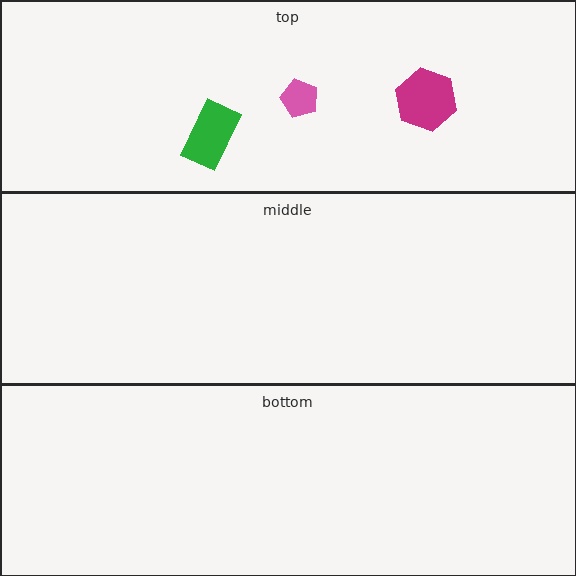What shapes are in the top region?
The magenta hexagon, the green rectangle, the pink pentagon.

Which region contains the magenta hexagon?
The top region.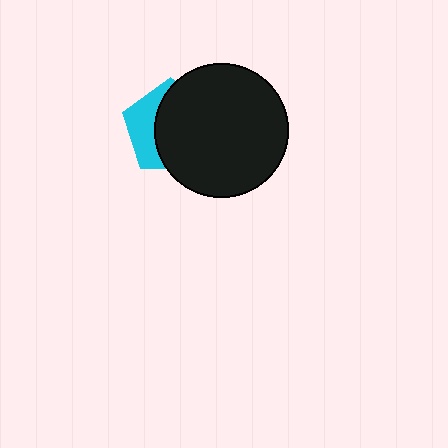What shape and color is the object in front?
The object in front is a black circle.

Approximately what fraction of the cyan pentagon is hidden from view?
Roughly 66% of the cyan pentagon is hidden behind the black circle.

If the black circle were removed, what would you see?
You would see the complete cyan pentagon.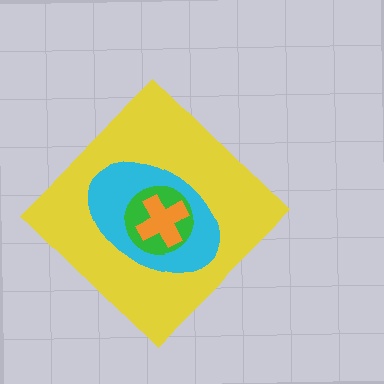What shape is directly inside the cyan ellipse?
The green circle.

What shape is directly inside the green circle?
The orange cross.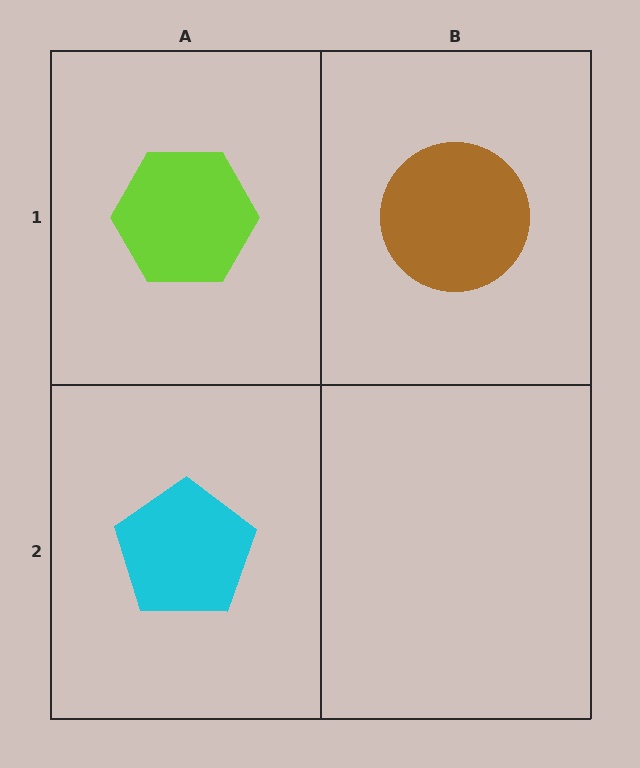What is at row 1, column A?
A lime hexagon.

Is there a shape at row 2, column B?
No, that cell is empty.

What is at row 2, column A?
A cyan pentagon.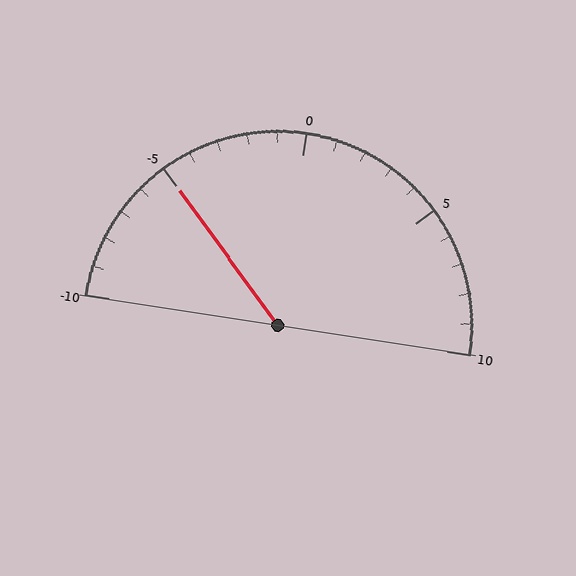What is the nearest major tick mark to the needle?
The nearest major tick mark is -5.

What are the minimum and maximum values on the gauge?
The gauge ranges from -10 to 10.